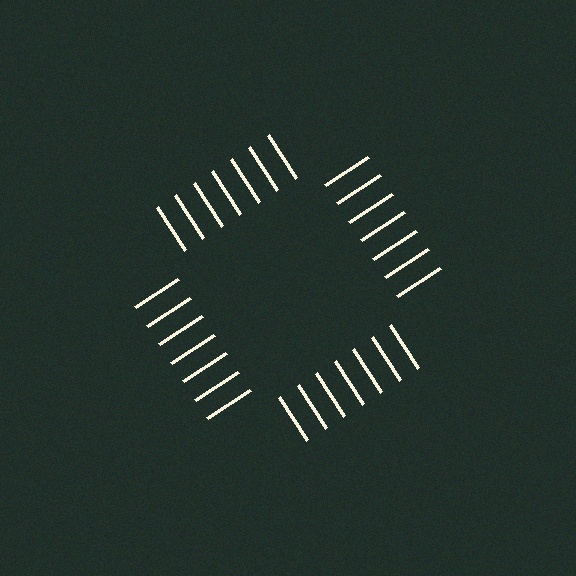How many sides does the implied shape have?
4 sides — the line-ends trace a square.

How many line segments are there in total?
28 — 7 along each of the 4 edges.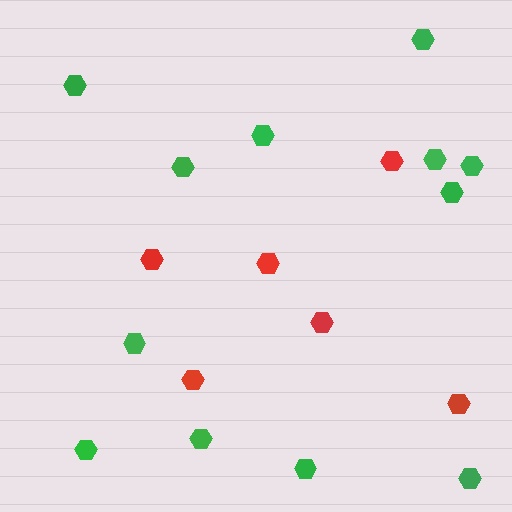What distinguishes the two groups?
There are 2 groups: one group of green hexagons (12) and one group of red hexagons (6).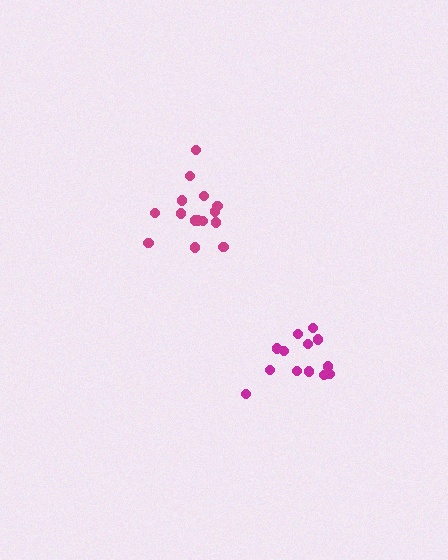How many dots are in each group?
Group 1: 13 dots, Group 2: 15 dots (28 total).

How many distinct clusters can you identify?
There are 2 distinct clusters.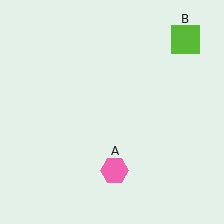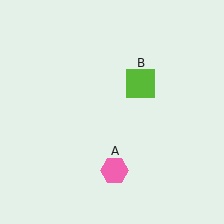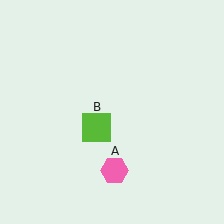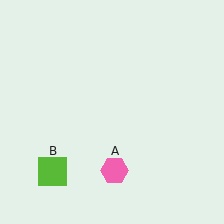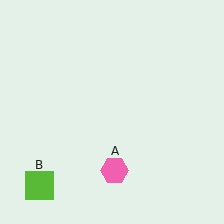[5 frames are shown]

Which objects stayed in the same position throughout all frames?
Pink hexagon (object A) remained stationary.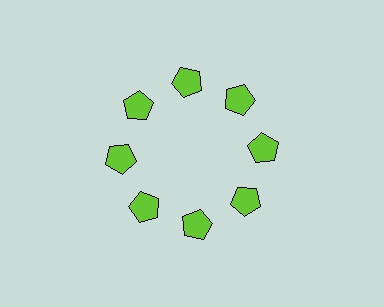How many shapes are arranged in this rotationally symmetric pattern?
There are 8 shapes, arranged in 8 groups of 1.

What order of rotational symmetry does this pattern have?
This pattern has 8-fold rotational symmetry.